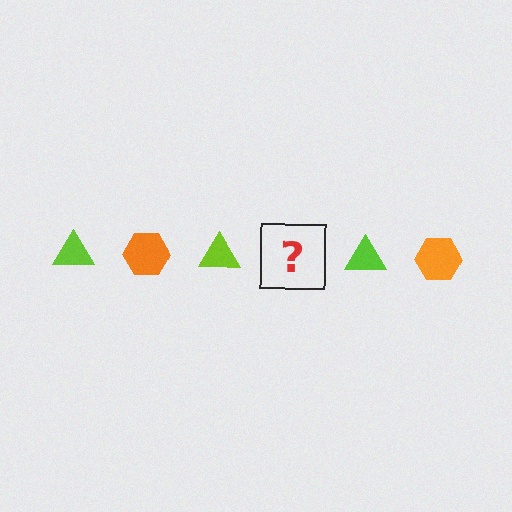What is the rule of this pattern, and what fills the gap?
The rule is that the pattern alternates between lime triangle and orange hexagon. The gap should be filled with an orange hexagon.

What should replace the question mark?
The question mark should be replaced with an orange hexagon.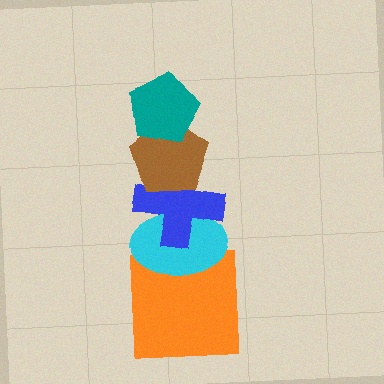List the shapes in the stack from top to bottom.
From top to bottom: the teal pentagon, the brown pentagon, the blue cross, the cyan ellipse, the orange square.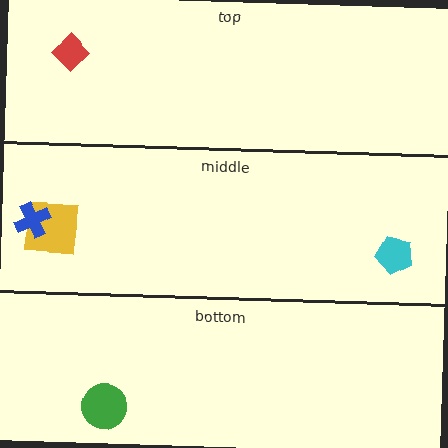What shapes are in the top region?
The red diamond.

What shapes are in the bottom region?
The green circle.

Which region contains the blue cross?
The middle region.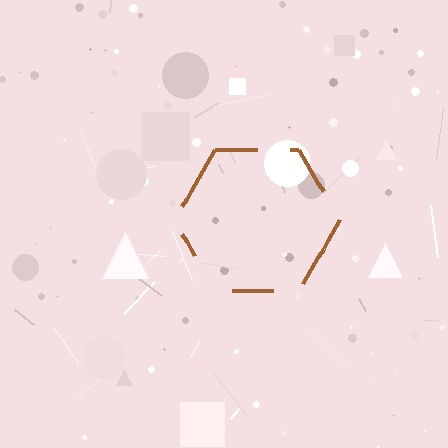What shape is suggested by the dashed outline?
The dashed outline suggests a hexagon.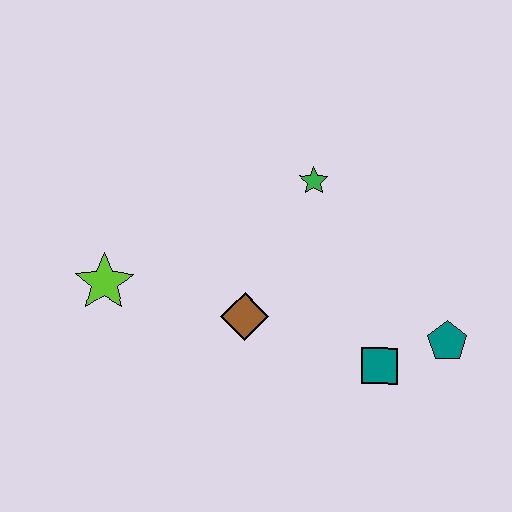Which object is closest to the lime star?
The brown diamond is closest to the lime star.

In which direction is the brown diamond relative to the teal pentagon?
The brown diamond is to the left of the teal pentagon.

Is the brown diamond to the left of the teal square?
Yes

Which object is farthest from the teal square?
The lime star is farthest from the teal square.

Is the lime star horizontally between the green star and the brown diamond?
No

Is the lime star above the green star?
No